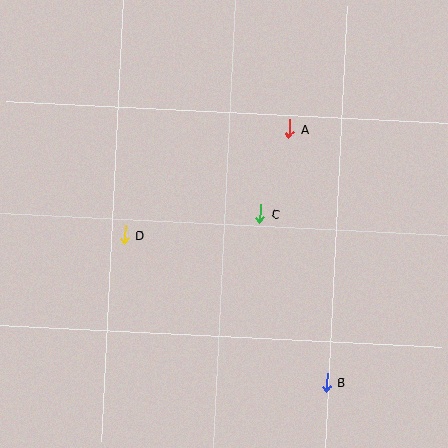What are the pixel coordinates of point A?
Point A is at (290, 129).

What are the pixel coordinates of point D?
Point D is at (125, 235).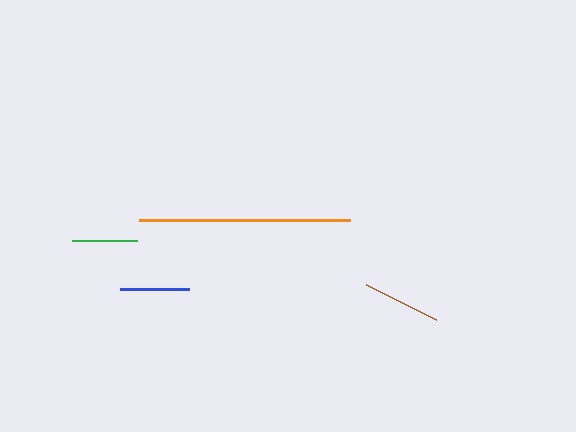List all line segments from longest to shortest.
From longest to shortest: orange, brown, blue, green.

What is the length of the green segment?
The green segment is approximately 65 pixels long.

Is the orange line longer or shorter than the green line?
The orange line is longer than the green line.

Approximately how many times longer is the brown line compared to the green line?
The brown line is approximately 1.2 times the length of the green line.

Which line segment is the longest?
The orange line is the longest at approximately 211 pixels.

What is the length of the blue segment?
The blue segment is approximately 69 pixels long.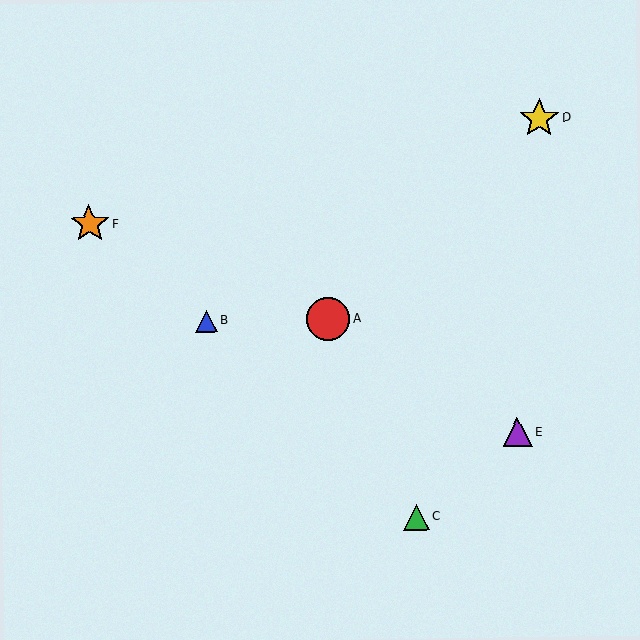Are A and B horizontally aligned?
Yes, both are at y≈319.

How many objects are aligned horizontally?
2 objects (A, B) are aligned horizontally.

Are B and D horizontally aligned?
No, B is at y≈321 and D is at y≈118.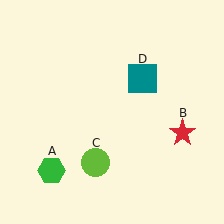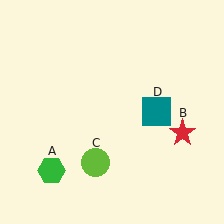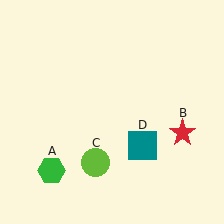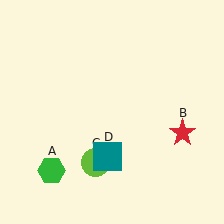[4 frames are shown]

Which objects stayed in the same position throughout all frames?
Green hexagon (object A) and red star (object B) and lime circle (object C) remained stationary.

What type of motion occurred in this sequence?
The teal square (object D) rotated clockwise around the center of the scene.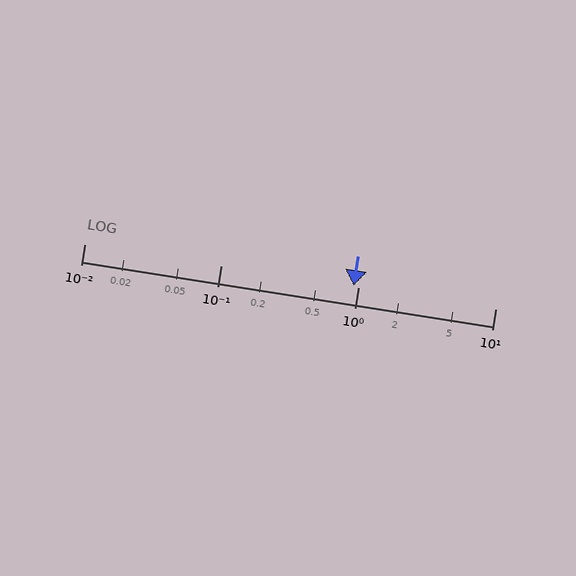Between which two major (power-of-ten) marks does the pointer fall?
The pointer is between 0.1 and 1.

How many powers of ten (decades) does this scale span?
The scale spans 3 decades, from 0.01 to 10.